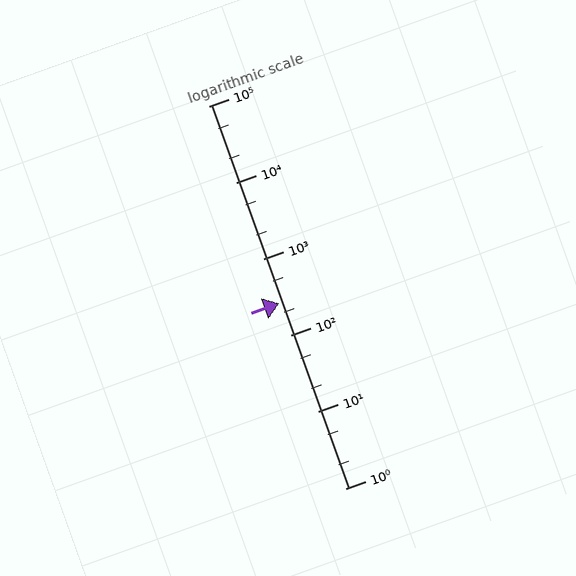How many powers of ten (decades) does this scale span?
The scale spans 5 decades, from 1 to 100000.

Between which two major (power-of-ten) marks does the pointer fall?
The pointer is between 100 and 1000.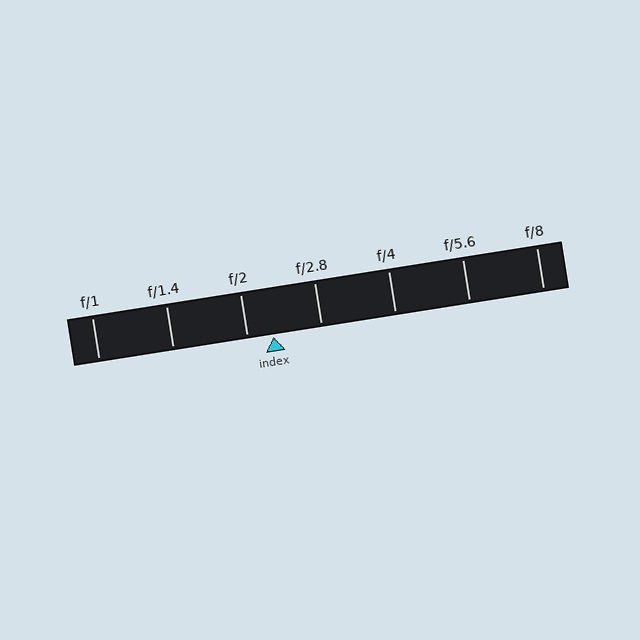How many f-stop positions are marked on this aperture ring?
There are 7 f-stop positions marked.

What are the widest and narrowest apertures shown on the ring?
The widest aperture shown is f/1 and the narrowest is f/8.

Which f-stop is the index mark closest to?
The index mark is closest to f/2.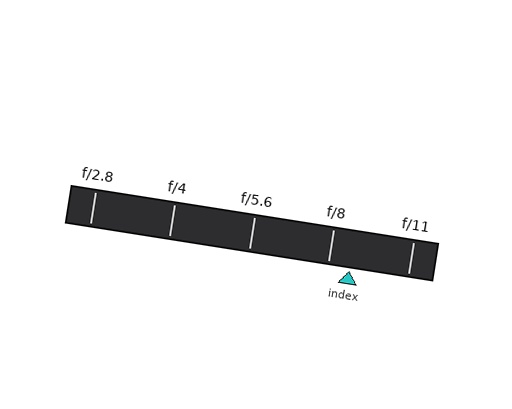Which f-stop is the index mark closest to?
The index mark is closest to f/8.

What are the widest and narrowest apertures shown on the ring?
The widest aperture shown is f/2.8 and the narrowest is f/11.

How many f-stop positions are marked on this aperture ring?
There are 5 f-stop positions marked.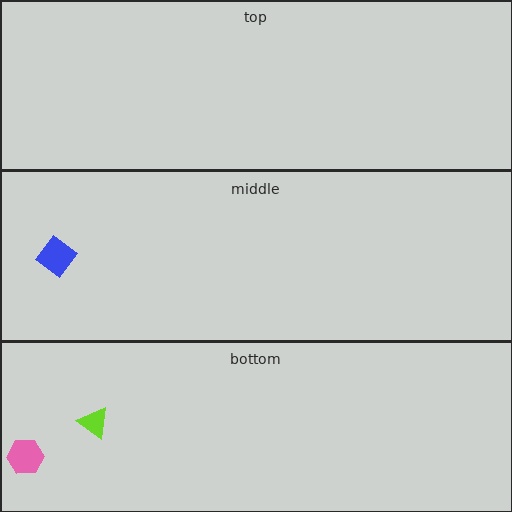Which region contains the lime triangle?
The bottom region.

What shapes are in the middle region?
The blue diamond.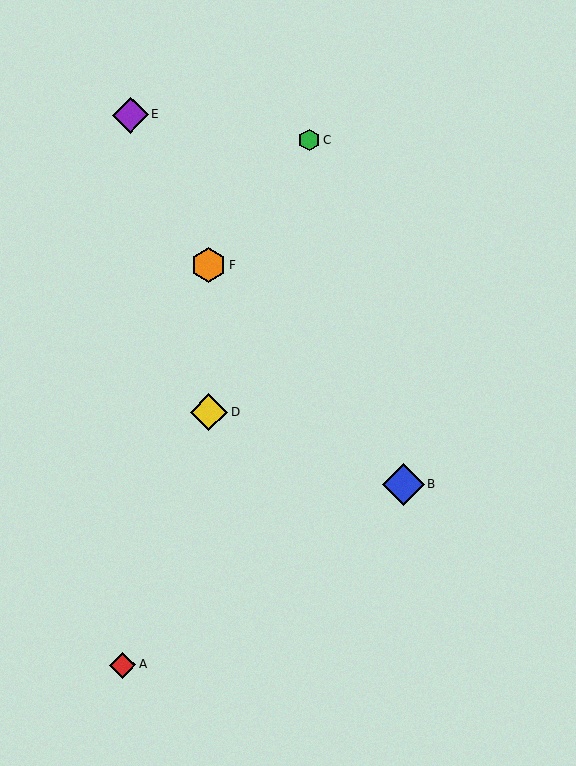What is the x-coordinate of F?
Object F is at x≈208.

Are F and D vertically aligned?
Yes, both are at x≈208.